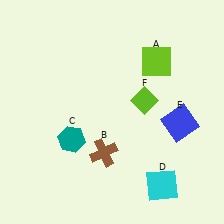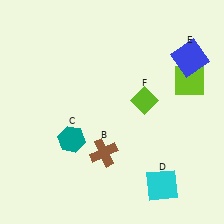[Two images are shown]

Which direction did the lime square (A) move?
The lime square (A) moved right.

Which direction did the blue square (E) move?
The blue square (E) moved up.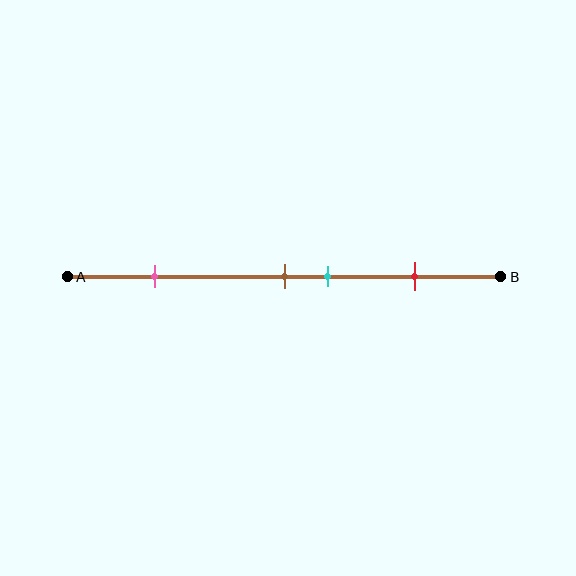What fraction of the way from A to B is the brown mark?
The brown mark is approximately 50% (0.5) of the way from A to B.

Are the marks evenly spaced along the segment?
No, the marks are not evenly spaced.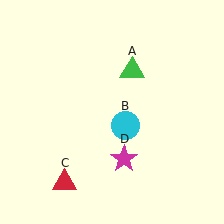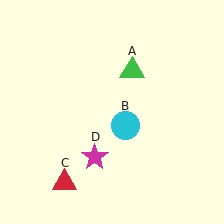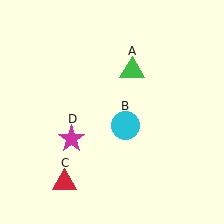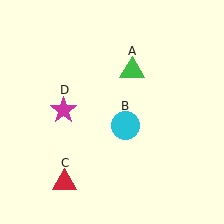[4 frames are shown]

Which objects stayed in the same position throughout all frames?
Green triangle (object A) and cyan circle (object B) and red triangle (object C) remained stationary.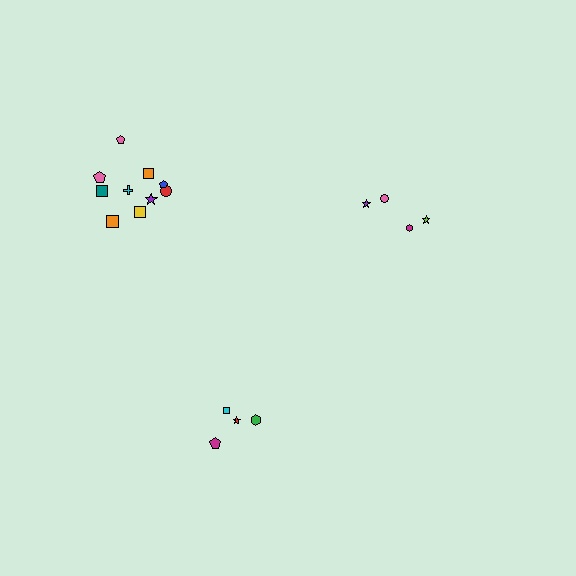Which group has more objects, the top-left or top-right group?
The top-left group.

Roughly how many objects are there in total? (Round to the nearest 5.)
Roughly 20 objects in total.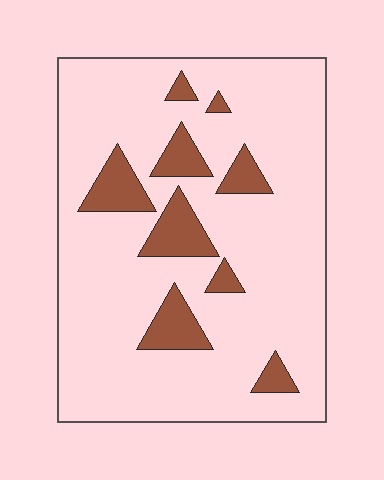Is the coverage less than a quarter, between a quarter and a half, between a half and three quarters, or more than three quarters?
Less than a quarter.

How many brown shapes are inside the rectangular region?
9.